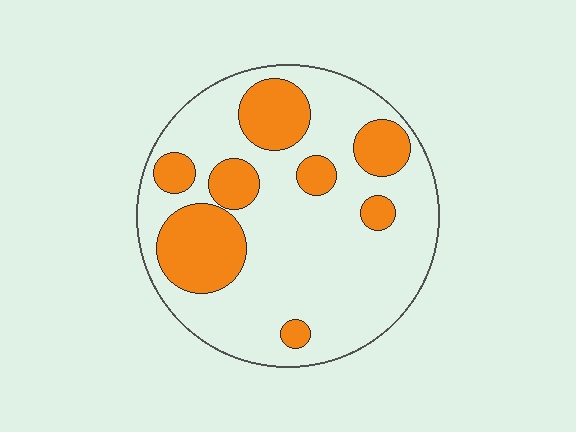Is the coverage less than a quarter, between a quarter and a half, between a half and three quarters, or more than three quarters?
Between a quarter and a half.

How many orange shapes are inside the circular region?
8.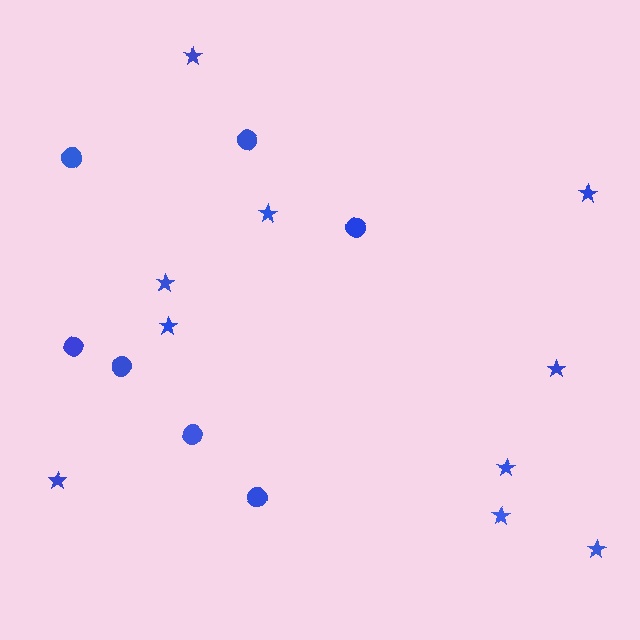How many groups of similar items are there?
There are 2 groups: one group of stars (10) and one group of circles (7).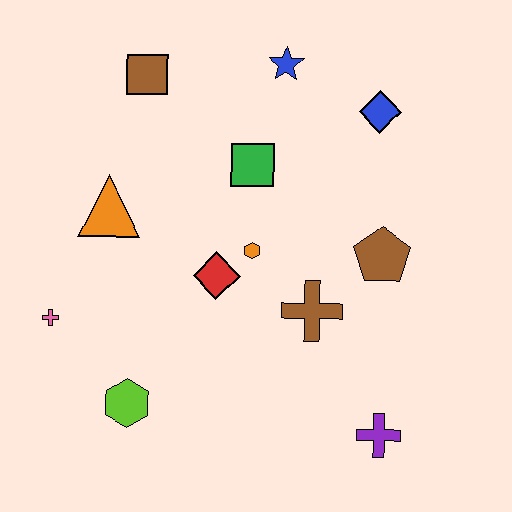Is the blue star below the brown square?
No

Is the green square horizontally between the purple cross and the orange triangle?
Yes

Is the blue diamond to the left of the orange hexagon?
No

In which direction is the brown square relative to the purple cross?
The brown square is above the purple cross.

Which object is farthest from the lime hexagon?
The blue diamond is farthest from the lime hexagon.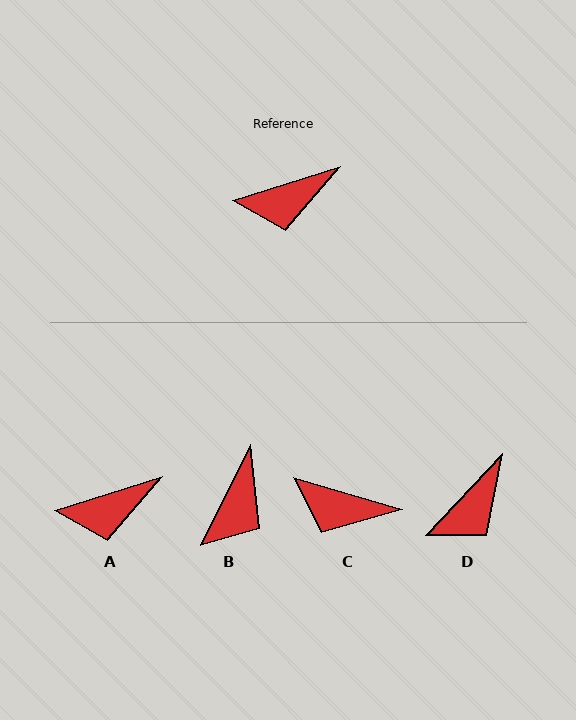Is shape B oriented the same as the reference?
No, it is off by about 46 degrees.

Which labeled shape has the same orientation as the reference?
A.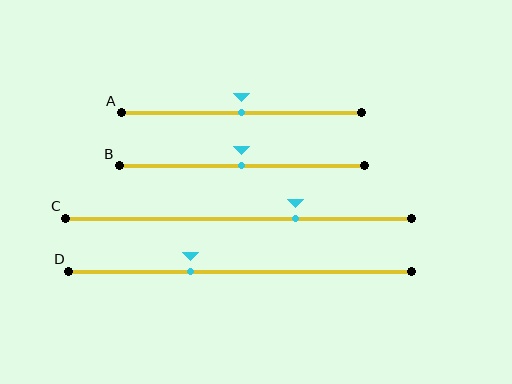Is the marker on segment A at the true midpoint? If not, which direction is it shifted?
Yes, the marker on segment A is at the true midpoint.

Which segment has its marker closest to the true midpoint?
Segment A has its marker closest to the true midpoint.